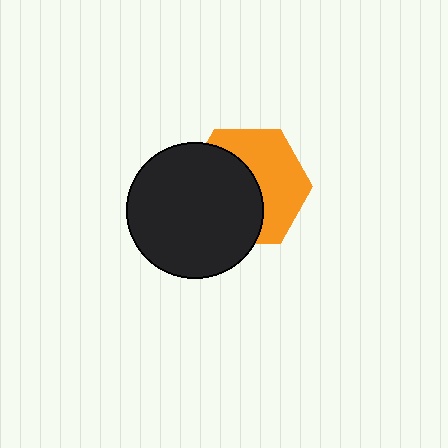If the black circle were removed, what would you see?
You would see the complete orange hexagon.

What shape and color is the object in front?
The object in front is a black circle.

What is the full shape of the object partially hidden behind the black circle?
The partially hidden object is an orange hexagon.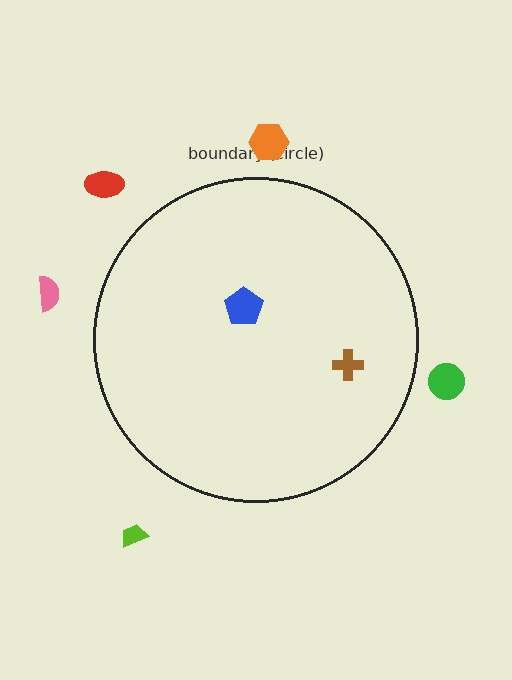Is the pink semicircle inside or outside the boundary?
Outside.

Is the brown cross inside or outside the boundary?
Inside.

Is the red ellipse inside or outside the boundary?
Outside.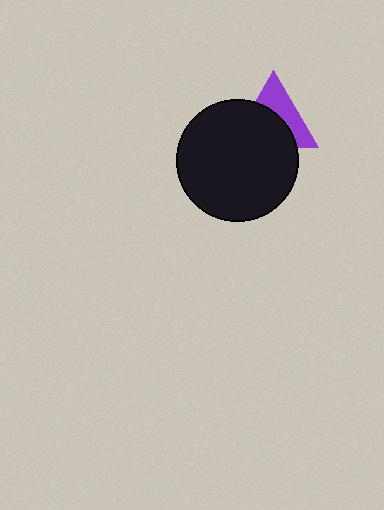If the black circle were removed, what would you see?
You would see the complete purple triangle.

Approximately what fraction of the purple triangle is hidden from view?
Roughly 55% of the purple triangle is hidden behind the black circle.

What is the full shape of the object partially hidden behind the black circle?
The partially hidden object is a purple triangle.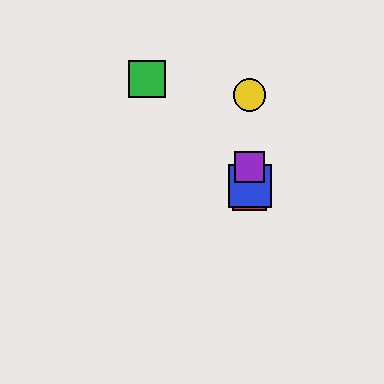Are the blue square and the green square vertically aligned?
No, the blue square is at x≈250 and the green square is at x≈147.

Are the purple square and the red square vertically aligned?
Yes, both are at x≈250.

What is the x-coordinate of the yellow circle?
The yellow circle is at x≈250.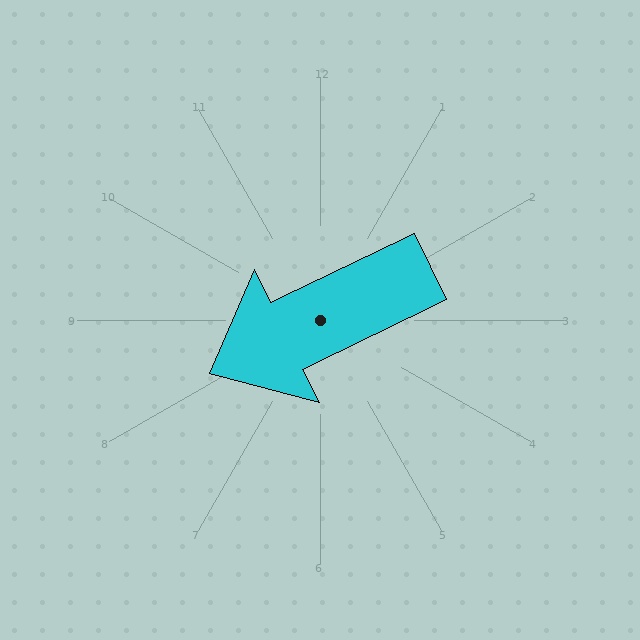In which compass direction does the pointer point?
Southwest.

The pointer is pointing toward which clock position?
Roughly 8 o'clock.